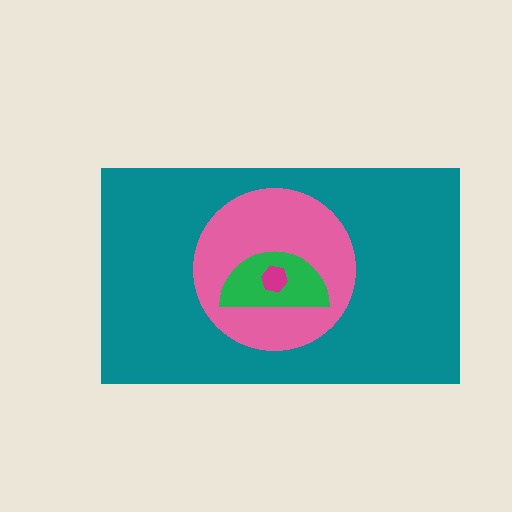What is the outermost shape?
The teal rectangle.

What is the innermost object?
The magenta hexagon.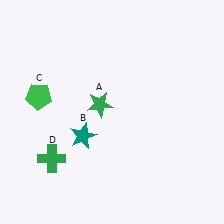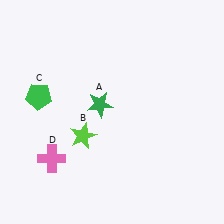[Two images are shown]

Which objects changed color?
B changed from teal to lime. D changed from green to pink.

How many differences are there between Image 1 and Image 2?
There are 2 differences between the two images.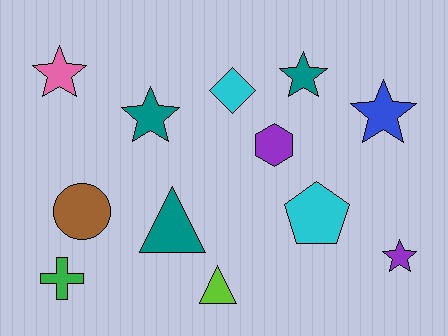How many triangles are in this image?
There are 2 triangles.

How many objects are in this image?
There are 12 objects.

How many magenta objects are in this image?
There are no magenta objects.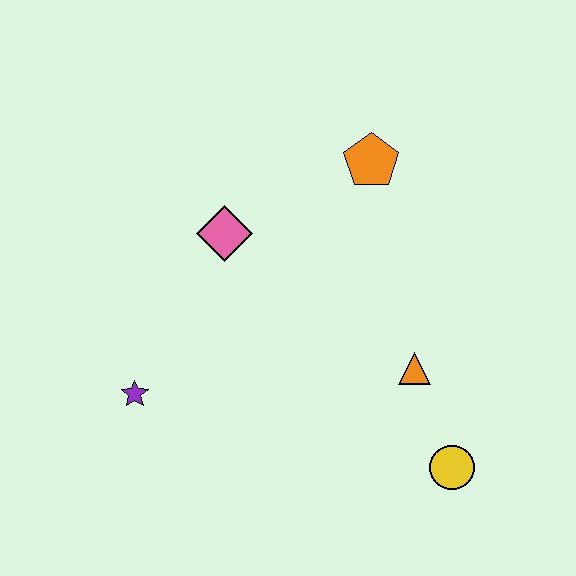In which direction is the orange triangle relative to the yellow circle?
The orange triangle is above the yellow circle.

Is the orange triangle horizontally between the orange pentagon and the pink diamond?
No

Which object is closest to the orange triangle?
The yellow circle is closest to the orange triangle.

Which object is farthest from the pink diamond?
The yellow circle is farthest from the pink diamond.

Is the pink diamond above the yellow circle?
Yes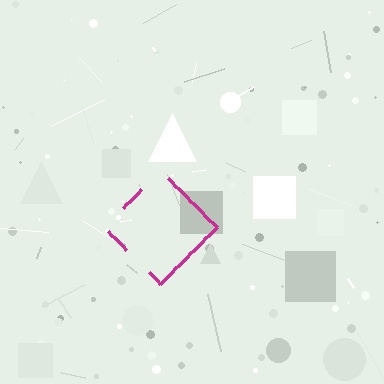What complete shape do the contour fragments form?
The contour fragments form a diamond.